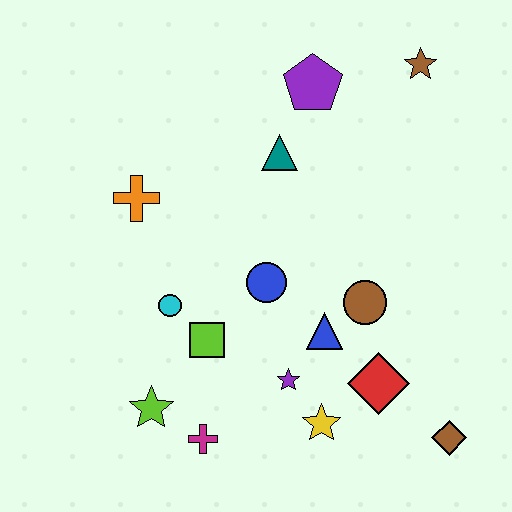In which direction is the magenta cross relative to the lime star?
The magenta cross is to the right of the lime star.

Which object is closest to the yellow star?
The purple star is closest to the yellow star.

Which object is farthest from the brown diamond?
The orange cross is farthest from the brown diamond.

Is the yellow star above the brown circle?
No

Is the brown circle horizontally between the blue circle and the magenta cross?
No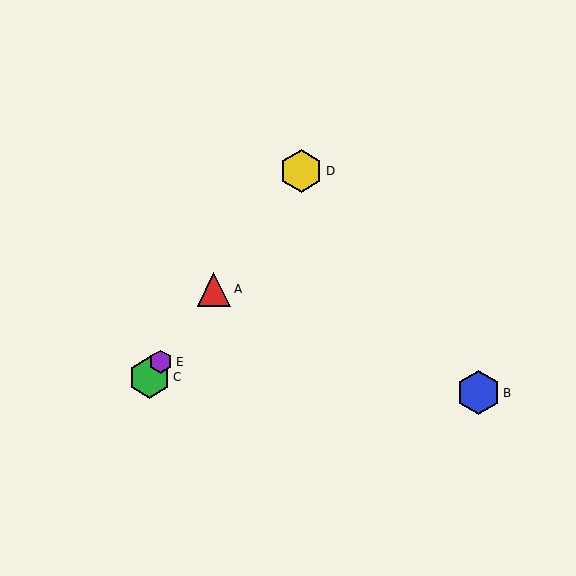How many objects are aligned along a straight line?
4 objects (A, C, D, E) are aligned along a straight line.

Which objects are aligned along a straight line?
Objects A, C, D, E are aligned along a straight line.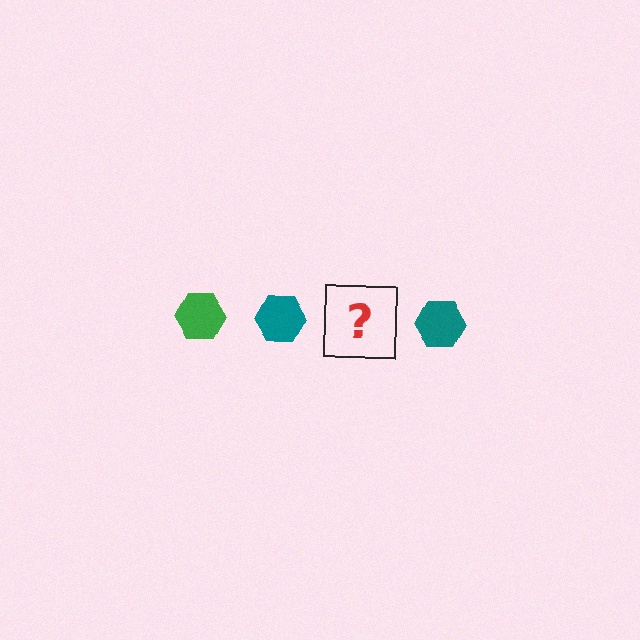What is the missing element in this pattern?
The missing element is a green hexagon.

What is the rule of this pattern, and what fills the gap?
The rule is that the pattern cycles through green, teal hexagons. The gap should be filled with a green hexagon.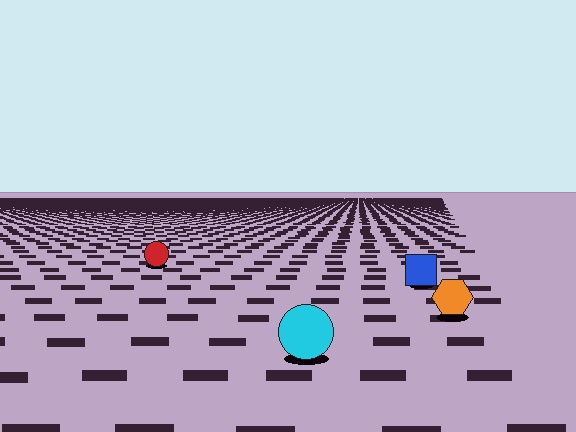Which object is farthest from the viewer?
The red circle is farthest from the viewer. It appears smaller and the ground texture around it is denser.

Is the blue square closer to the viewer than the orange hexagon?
No. The orange hexagon is closer — you can tell from the texture gradient: the ground texture is coarser near it.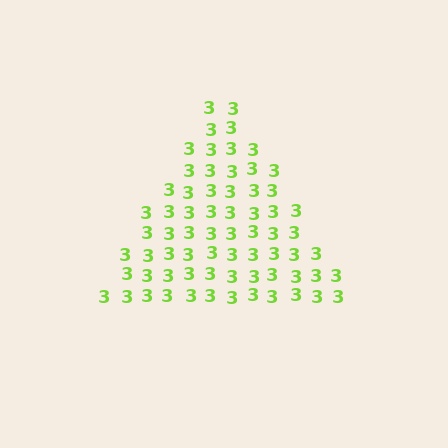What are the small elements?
The small elements are digit 3's.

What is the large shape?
The large shape is a triangle.